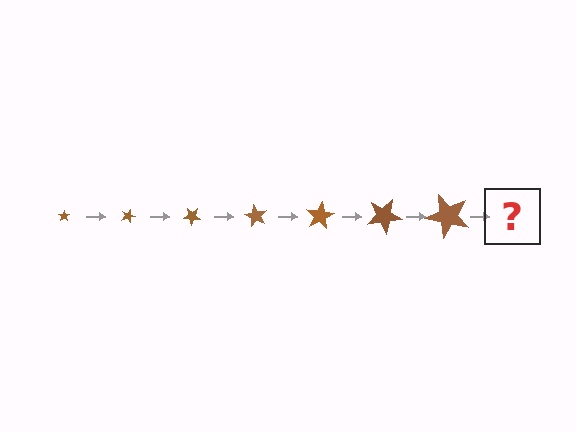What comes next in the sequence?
The next element should be a star, larger than the previous one and rotated 140 degrees from the start.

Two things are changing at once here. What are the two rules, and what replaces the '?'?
The two rules are that the star grows larger each step and it rotates 20 degrees each step. The '?' should be a star, larger than the previous one and rotated 140 degrees from the start.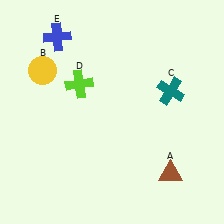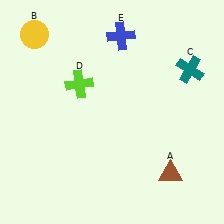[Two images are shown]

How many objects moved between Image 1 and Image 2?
3 objects moved between the two images.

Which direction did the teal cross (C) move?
The teal cross (C) moved up.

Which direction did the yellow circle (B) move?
The yellow circle (B) moved up.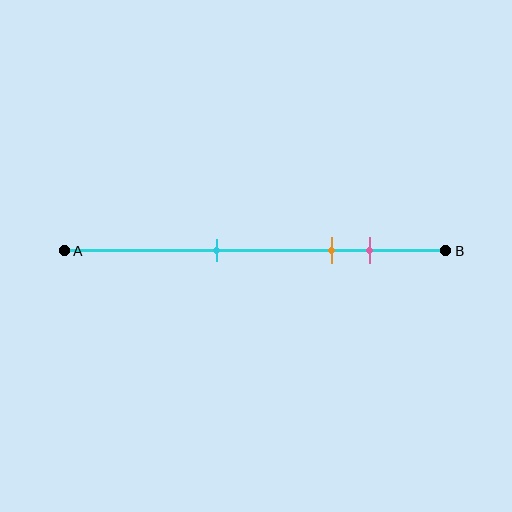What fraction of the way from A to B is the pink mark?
The pink mark is approximately 80% (0.8) of the way from A to B.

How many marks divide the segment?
There are 3 marks dividing the segment.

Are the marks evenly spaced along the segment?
No, the marks are not evenly spaced.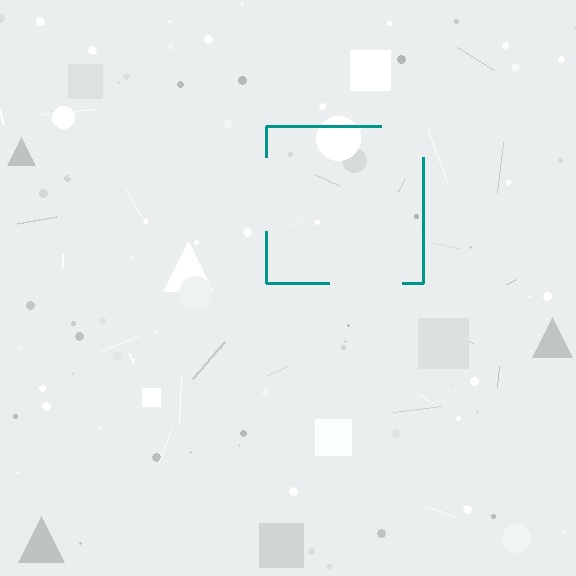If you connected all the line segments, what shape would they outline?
They would outline a square.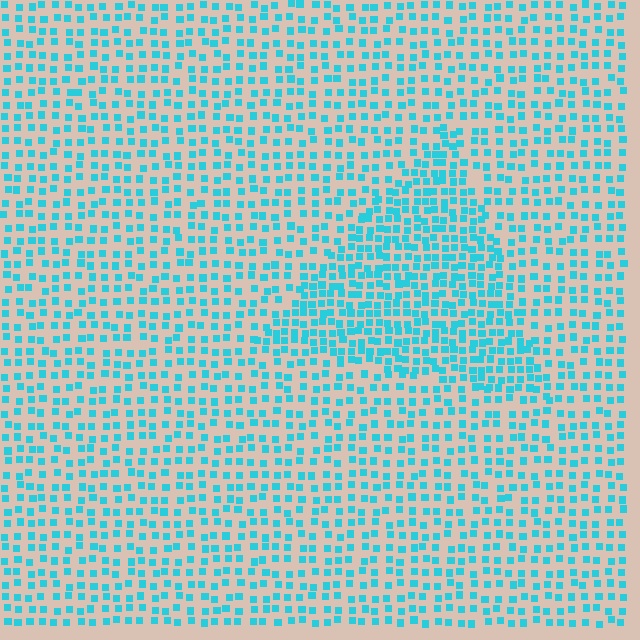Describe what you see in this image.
The image contains small cyan elements arranged at two different densities. A triangle-shaped region is visible where the elements are more densely packed than the surrounding area.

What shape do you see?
I see a triangle.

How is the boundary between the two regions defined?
The boundary is defined by a change in element density (approximately 1.7x ratio). All elements are the same color, size, and shape.